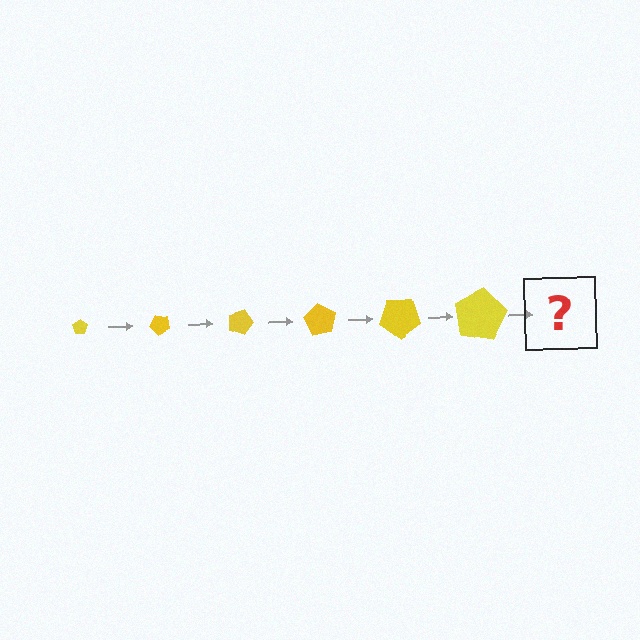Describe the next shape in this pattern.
It should be a pentagon, larger than the previous one and rotated 270 degrees from the start.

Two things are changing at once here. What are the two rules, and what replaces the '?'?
The two rules are that the pentagon grows larger each step and it rotates 45 degrees each step. The '?' should be a pentagon, larger than the previous one and rotated 270 degrees from the start.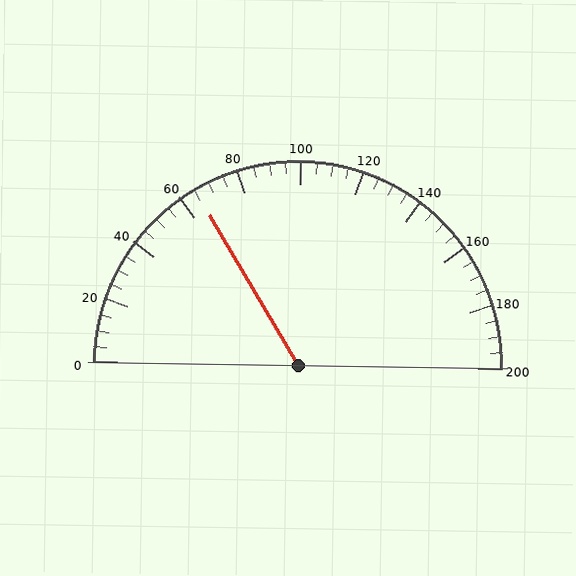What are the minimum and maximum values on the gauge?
The gauge ranges from 0 to 200.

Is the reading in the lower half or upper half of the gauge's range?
The reading is in the lower half of the range (0 to 200).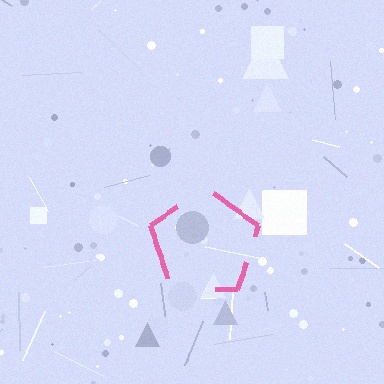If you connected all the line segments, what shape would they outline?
They would outline a pentagon.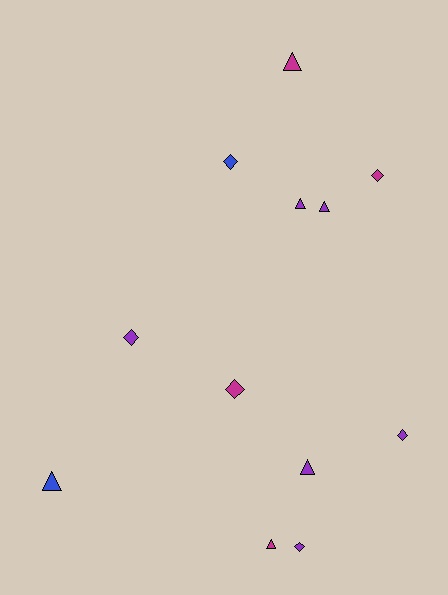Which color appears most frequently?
Purple, with 6 objects.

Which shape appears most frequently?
Triangle, with 6 objects.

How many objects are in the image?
There are 12 objects.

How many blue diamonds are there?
There is 1 blue diamond.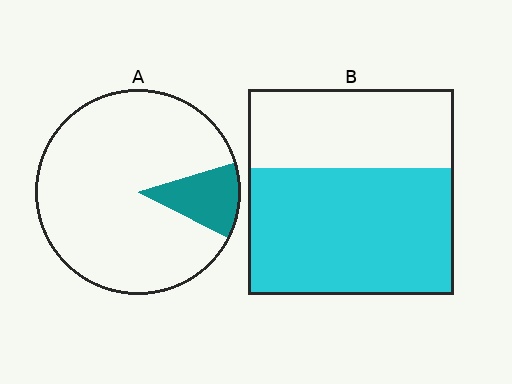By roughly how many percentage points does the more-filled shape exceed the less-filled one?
By roughly 50 percentage points (B over A).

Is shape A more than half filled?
No.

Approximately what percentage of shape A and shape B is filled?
A is approximately 10% and B is approximately 60%.